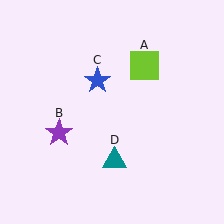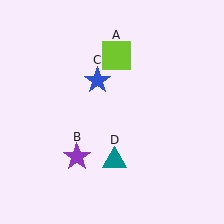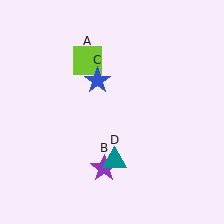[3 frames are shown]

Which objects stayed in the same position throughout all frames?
Blue star (object C) and teal triangle (object D) remained stationary.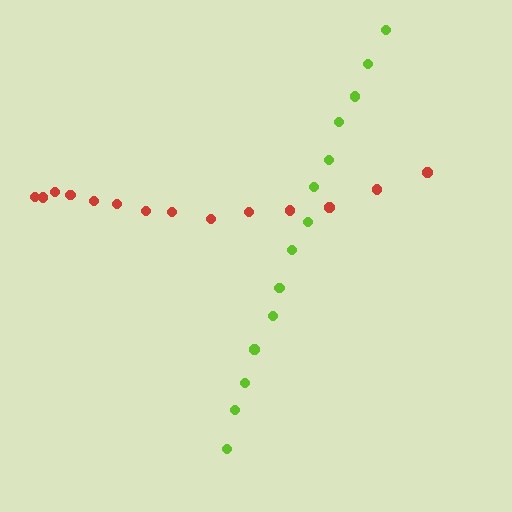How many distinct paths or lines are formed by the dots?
There are 2 distinct paths.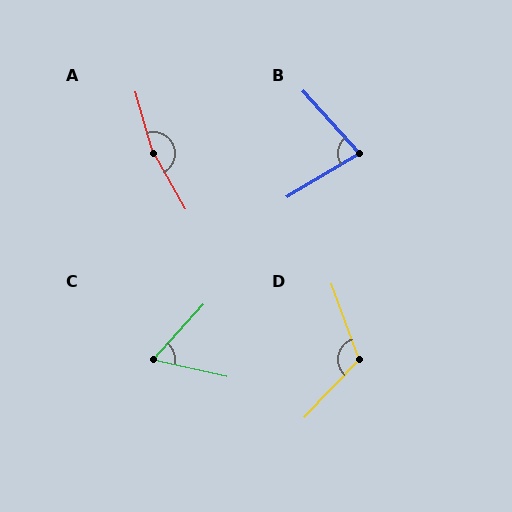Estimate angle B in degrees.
Approximately 79 degrees.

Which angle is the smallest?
C, at approximately 60 degrees.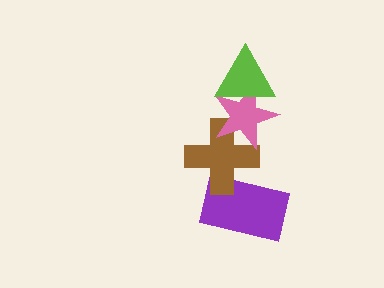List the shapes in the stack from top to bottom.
From top to bottom: the lime triangle, the pink star, the brown cross, the purple rectangle.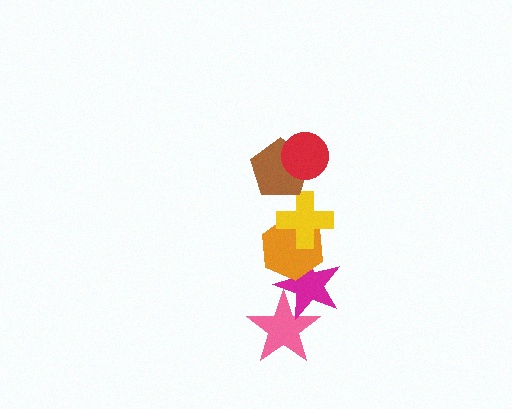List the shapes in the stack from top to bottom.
From top to bottom: the red circle, the brown pentagon, the yellow cross, the orange hexagon, the magenta star, the pink star.